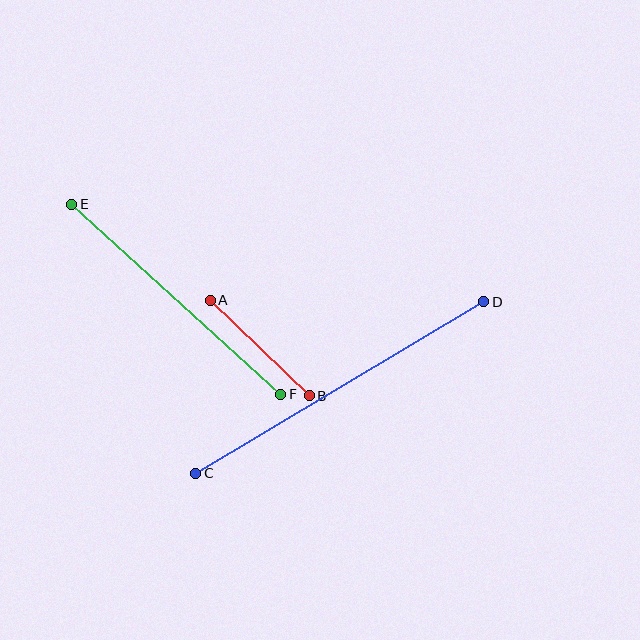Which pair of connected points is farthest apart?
Points C and D are farthest apart.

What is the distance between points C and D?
The distance is approximately 336 pixels.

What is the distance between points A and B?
The distance is approximately 138 pixels.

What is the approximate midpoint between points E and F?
The midpoint is at approximately (176, 299) pixels.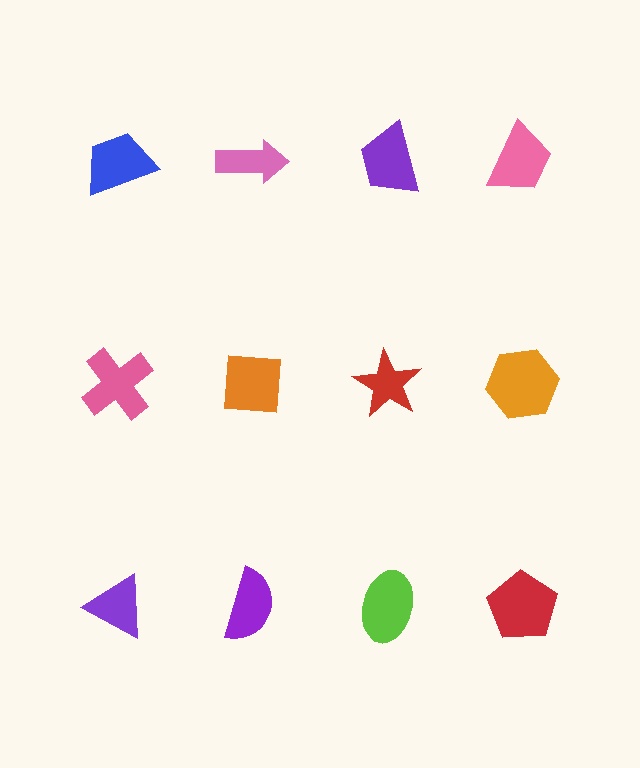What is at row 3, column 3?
A lime ellipse.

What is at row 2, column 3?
A red star.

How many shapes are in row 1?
4 shapes.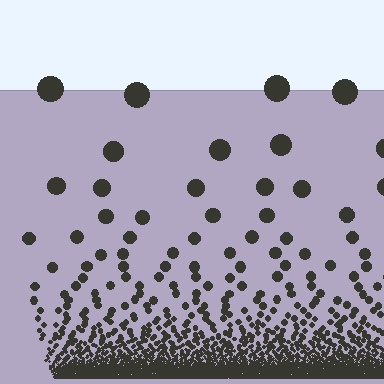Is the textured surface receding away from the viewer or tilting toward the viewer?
The surface appears to tilt toward the viewer. Texture elements get larger and sparser toward the top.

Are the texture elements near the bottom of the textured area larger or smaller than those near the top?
Smaller. The gradient is inverted — elements near the bottom are smaller and denser.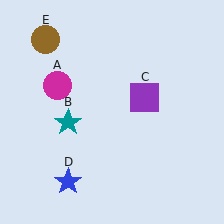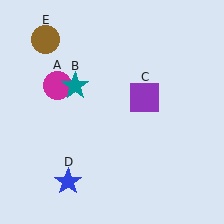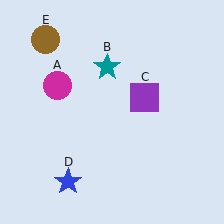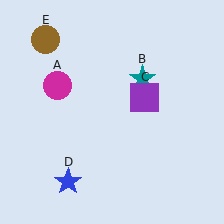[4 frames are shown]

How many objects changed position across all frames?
1 object changed position: teal star (object B).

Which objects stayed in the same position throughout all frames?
Magenta circle (object A) and purple square (object C) and blue star (object D) and brown circle (object E) remained stationary.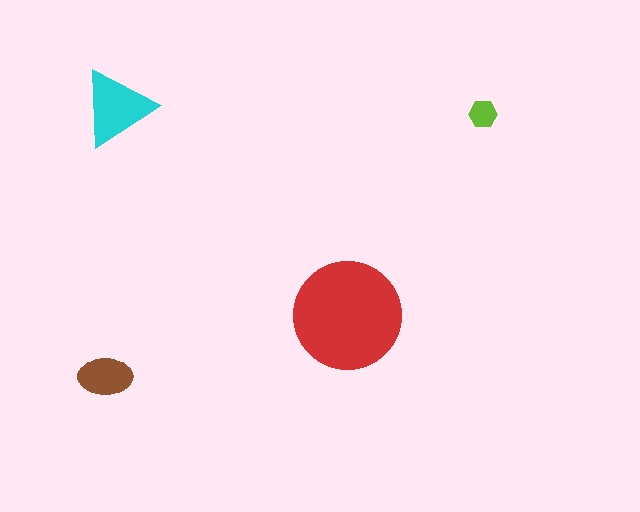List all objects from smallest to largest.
The lime hexagon, the brown ellipse, the cyan triangle, the red circle.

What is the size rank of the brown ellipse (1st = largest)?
3rd.